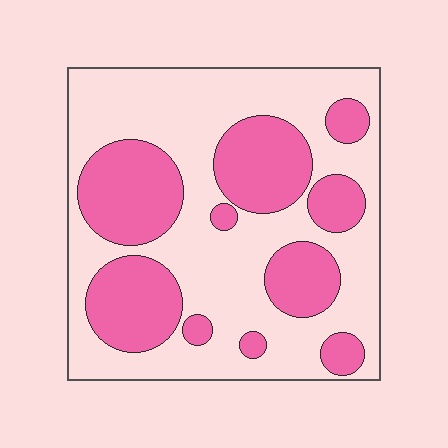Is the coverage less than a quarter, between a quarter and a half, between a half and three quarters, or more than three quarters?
Between a quarter and a half.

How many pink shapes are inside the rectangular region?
10.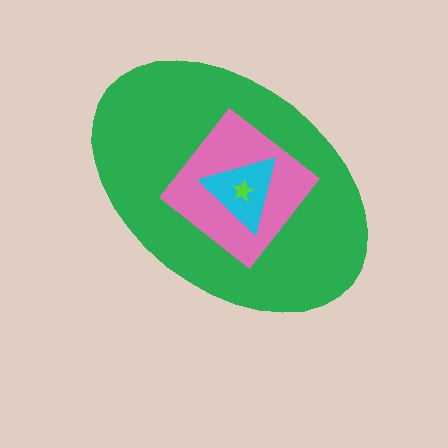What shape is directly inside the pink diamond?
The cyan triangle.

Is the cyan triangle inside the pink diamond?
Yes.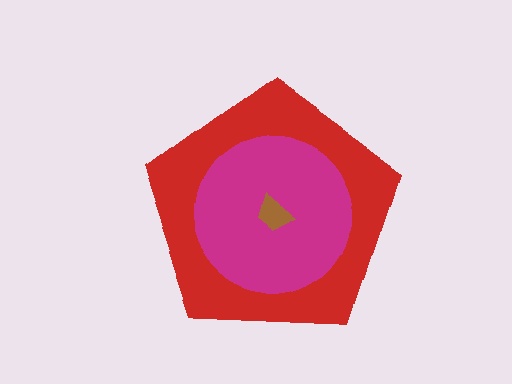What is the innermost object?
The brown trapezoid.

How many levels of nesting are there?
3.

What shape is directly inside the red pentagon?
The magenta circle.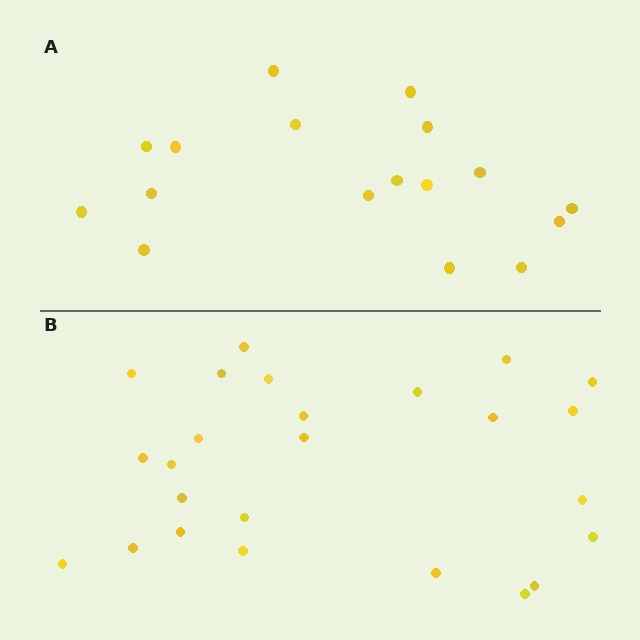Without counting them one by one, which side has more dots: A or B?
Region B (the bottom region) has more dots.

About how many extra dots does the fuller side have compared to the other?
Region B has roughly 8 or so more dots than region A.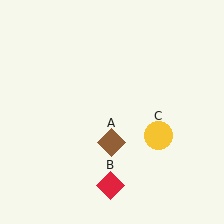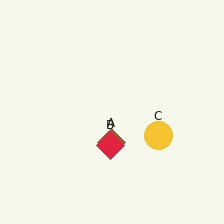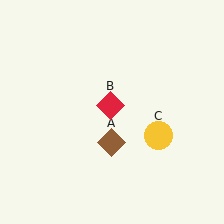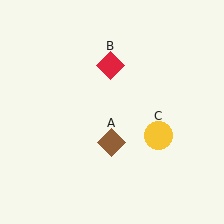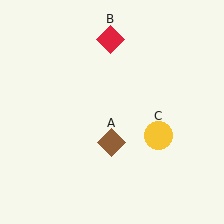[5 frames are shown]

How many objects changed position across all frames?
1 object changed position: red diamond (object B).